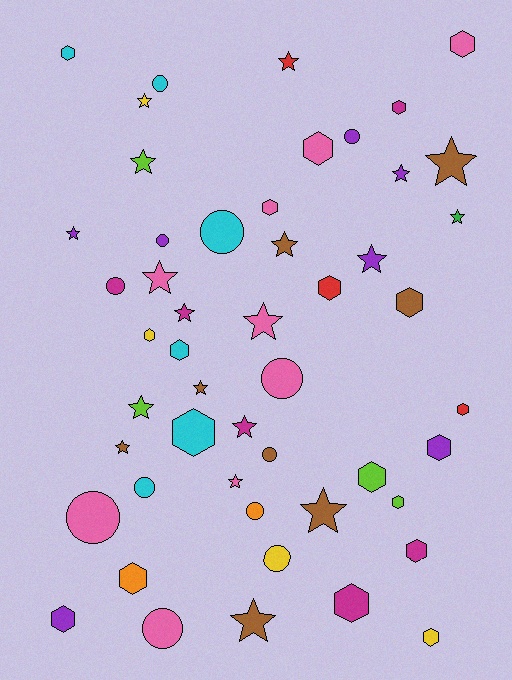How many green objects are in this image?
There is 1 green object.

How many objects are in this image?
There are 50 objects.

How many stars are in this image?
There are 19 stars.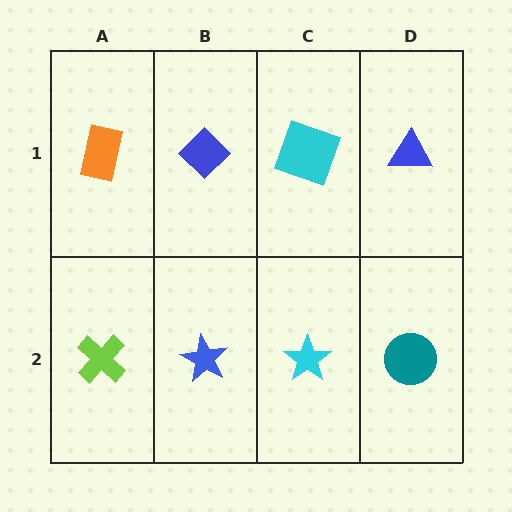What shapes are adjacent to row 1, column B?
A blue star (row 2, column B), an orange rectangle (row 1, column A), a cyan square (row 1, column C).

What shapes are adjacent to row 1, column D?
A teal circle (row 2, column D), a cyan square (row 1, column C).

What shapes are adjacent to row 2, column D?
A blue triangle (row 1, column D), a cyan star (row 2, column C).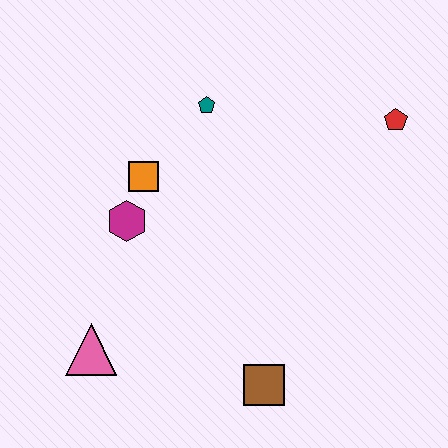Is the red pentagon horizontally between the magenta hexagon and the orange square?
No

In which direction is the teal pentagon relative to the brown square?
The teal pentagon is above the brown square.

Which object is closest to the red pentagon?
The teal pentagon is closest to the red pentagon.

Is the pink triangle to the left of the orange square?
Yes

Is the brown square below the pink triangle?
Yes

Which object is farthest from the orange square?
The red pentagon is farthest from the orange square.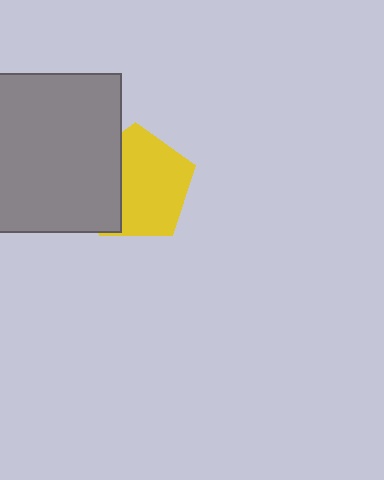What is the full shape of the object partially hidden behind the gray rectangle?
The partially hidden object is a yellow pentagon.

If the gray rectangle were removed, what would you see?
You would see the complete yellow pentagon.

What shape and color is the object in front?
The object in front is a gray rectangle.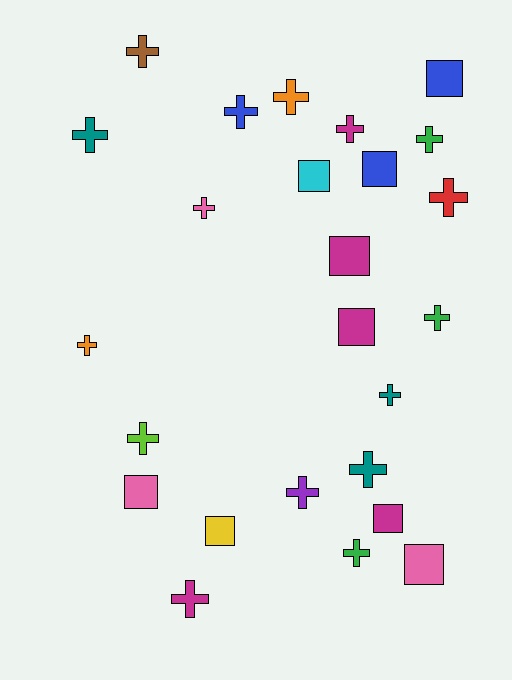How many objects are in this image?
There are 25 objects.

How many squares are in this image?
There are 9 squares.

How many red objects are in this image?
There is 1 red object.